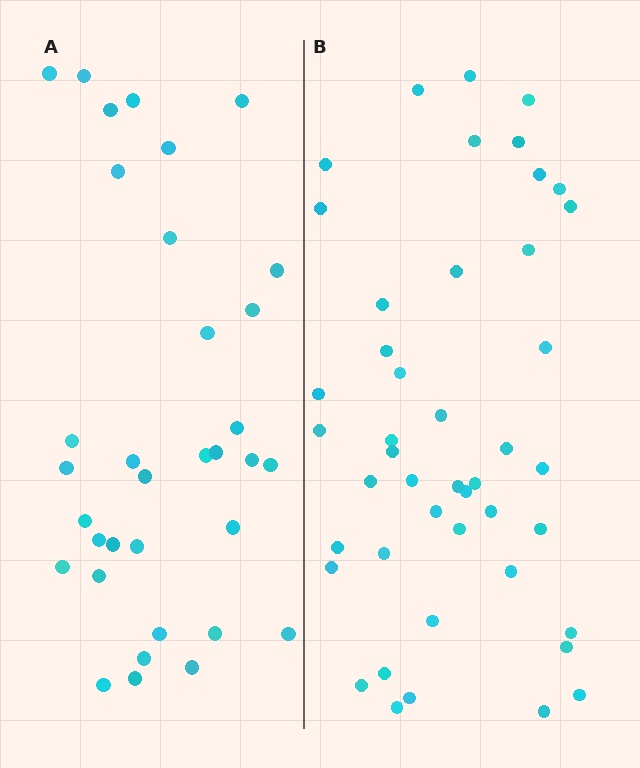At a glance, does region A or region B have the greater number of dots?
Region B (the right region) has more dots.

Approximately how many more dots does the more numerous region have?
Region B has roughly 12 or so more dots than region A.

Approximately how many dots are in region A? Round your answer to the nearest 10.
About 30 dots. (The exact count is 34, which rounds to 30.)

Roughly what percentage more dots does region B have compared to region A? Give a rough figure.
About 30% more.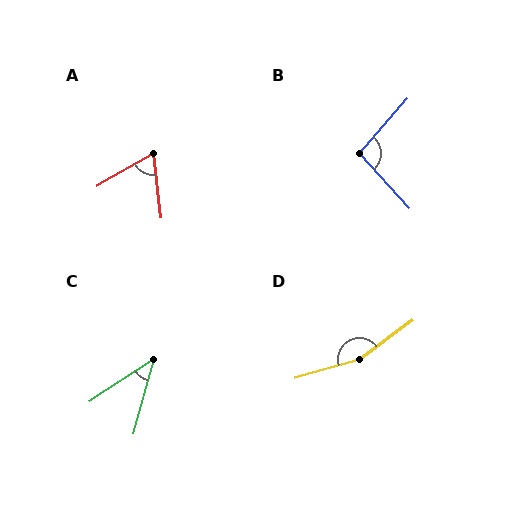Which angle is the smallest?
C, at approximately 42 degrees.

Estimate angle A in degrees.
Approximately 66 degrees.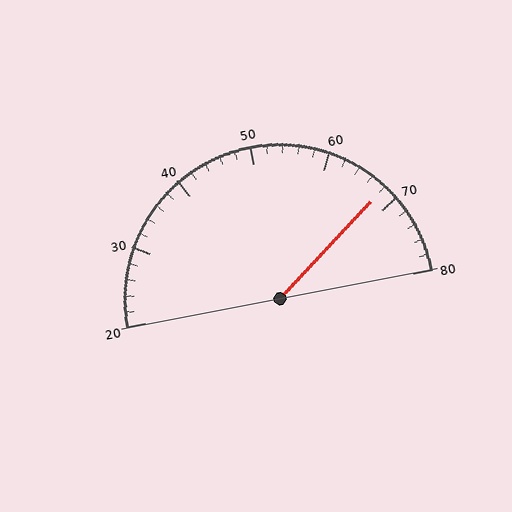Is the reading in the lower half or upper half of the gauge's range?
The reading is in the upper half of the range (20 to 80).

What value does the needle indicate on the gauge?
The needle indicates approximately 68.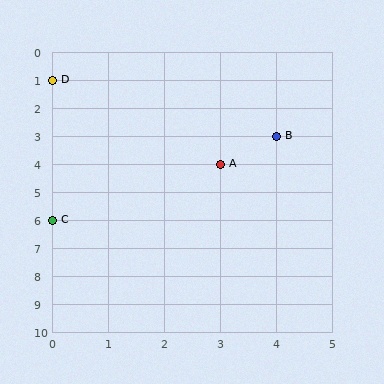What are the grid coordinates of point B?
Point B is at grid coordinates (4, 3).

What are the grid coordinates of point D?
Point D is at grid coordinates (0, 1).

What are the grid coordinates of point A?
Point A is at grid coordinates (3, 4).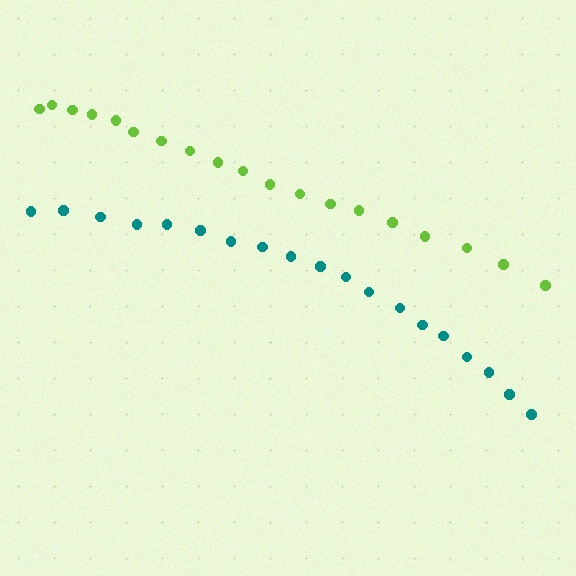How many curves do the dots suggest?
There are 2 distinct paths.